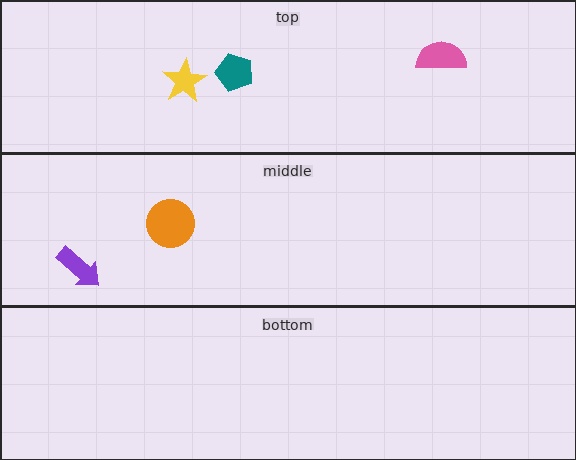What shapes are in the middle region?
The orange circle, the purple arrow.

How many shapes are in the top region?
3.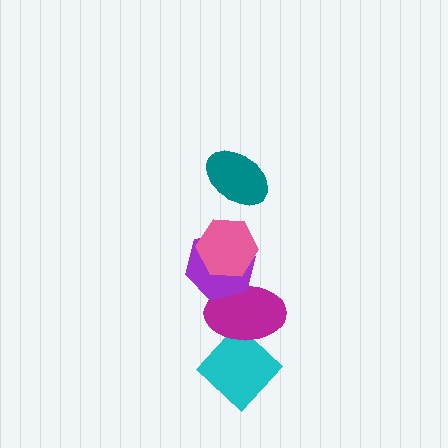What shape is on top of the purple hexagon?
The pink hexagon is on top of the purple hexagon.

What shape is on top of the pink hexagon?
The teal ellipse is on top of the pink hexagon.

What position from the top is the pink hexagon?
The pink hexagon is 2nd from the top.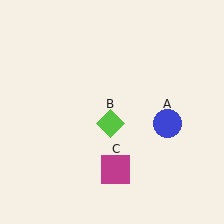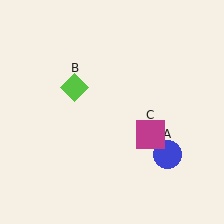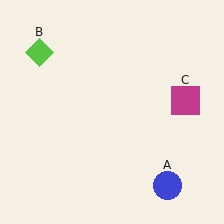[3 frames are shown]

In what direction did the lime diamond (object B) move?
The lime diamond (object B) moved up and to the left.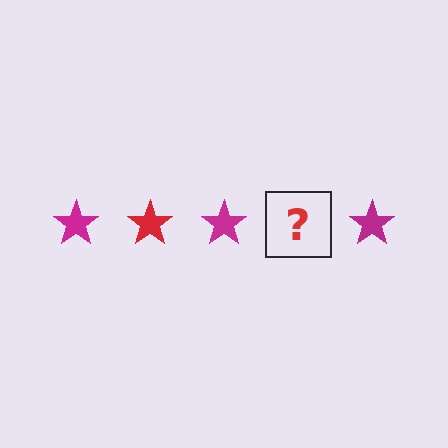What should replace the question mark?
The question mark should be replaced with a red star.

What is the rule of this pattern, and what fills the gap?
The rule is that the pattern cycles through magenta, red stars. The gap should be filled with a red star.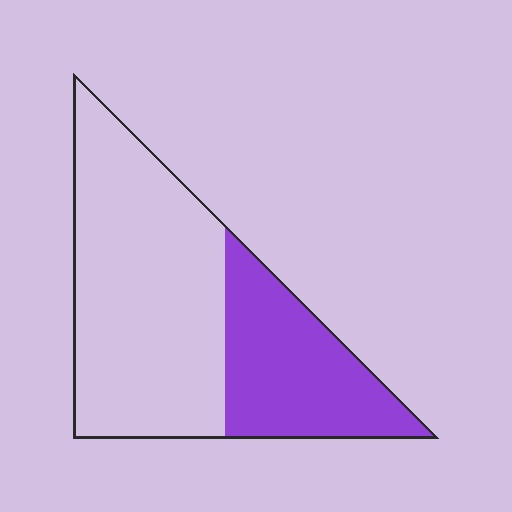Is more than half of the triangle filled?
No.